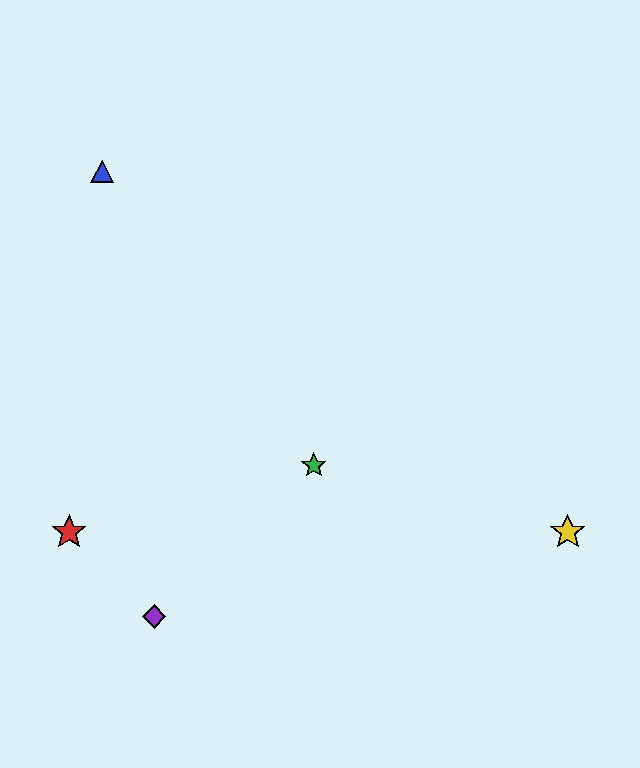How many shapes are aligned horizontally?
2 shapes (the red star, the yellow star) are aligned horizontally.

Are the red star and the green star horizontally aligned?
No, the red star is at y≈532 and the green star is at y≈465.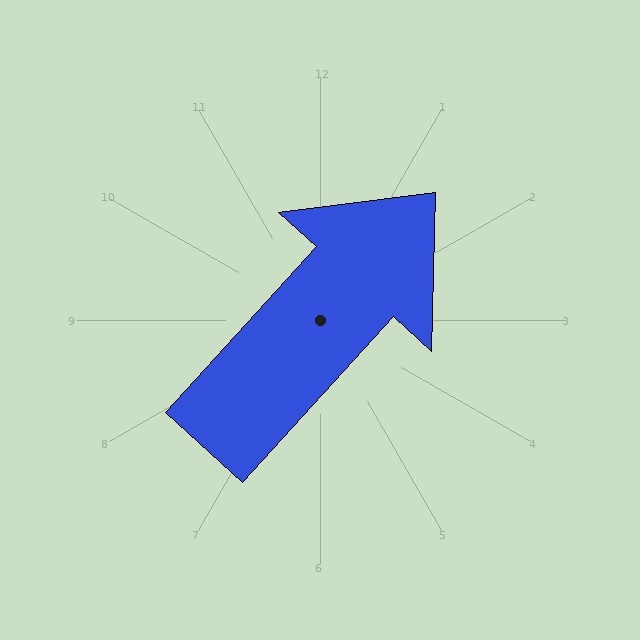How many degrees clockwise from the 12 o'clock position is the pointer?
Approximately 42 degrees.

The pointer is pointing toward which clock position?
Roughly 1 o'clock.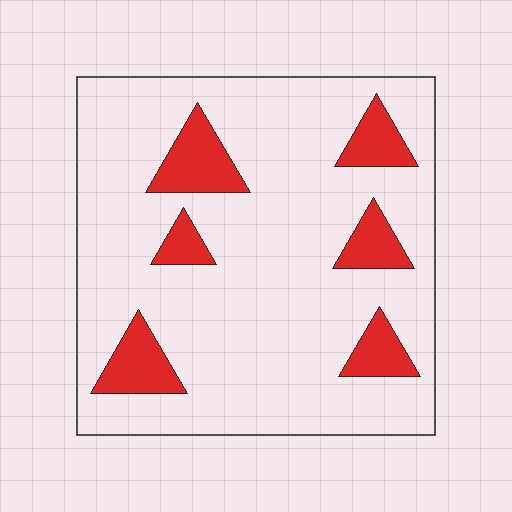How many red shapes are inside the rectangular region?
6.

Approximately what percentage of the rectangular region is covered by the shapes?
Approximately 15%.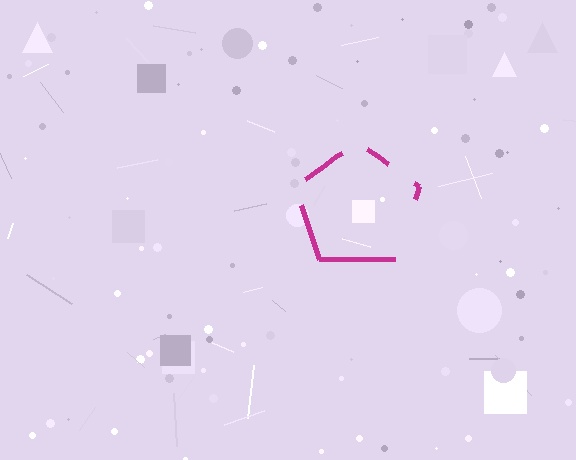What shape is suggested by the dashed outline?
The dashed outline suggests a pentagon.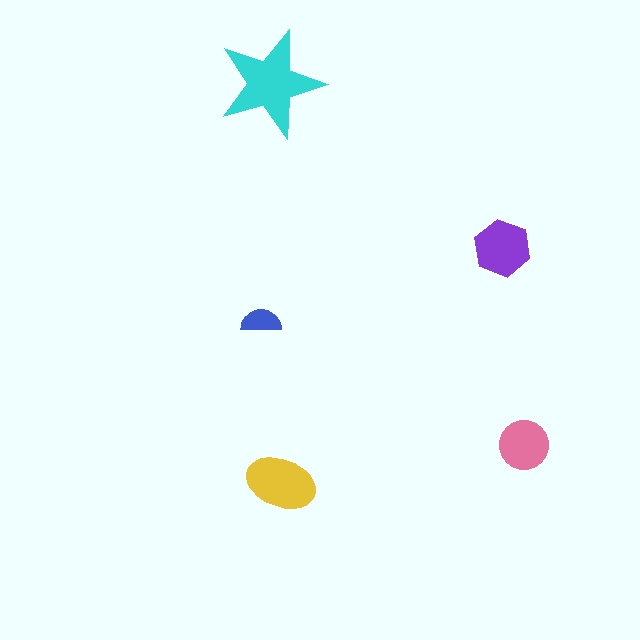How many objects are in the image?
There are 5 objects in the image.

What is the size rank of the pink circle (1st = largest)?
4th.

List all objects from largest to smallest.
The cyan star, the yellow ellipse, the purple hexagon, the pink circle, the blue semicircle.